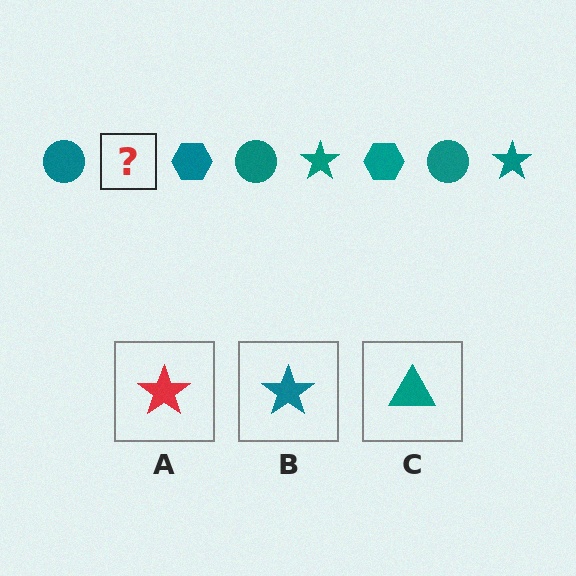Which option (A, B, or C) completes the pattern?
B.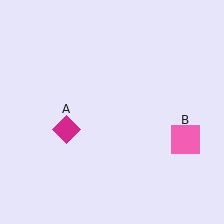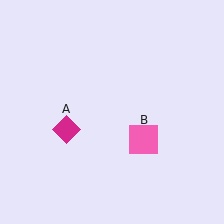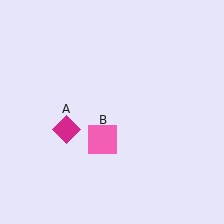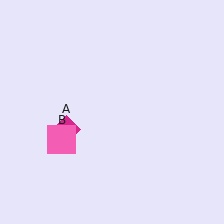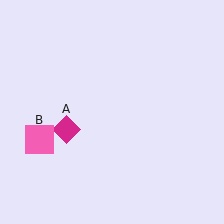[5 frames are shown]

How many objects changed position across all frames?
1 object changed position: pink square (object B).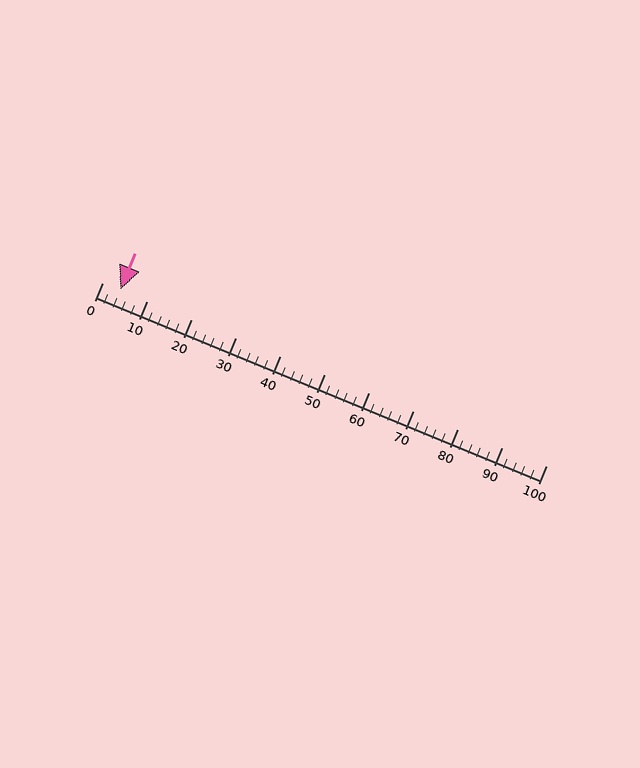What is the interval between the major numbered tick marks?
The major tick marks are spaced 10 units apart.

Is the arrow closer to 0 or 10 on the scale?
The arrow is closer to 0.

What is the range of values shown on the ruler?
The ruler shows values from 0 to 100.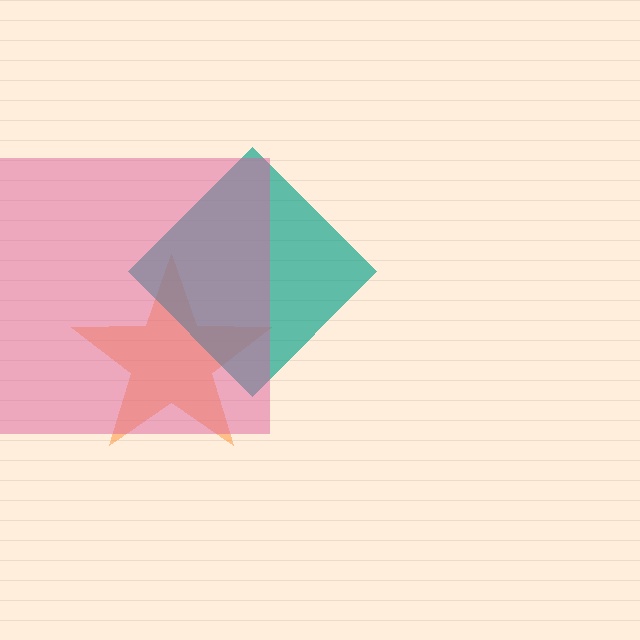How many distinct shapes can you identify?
There are 3 distinct shapes: an orange star, a teal diamond, a pink square.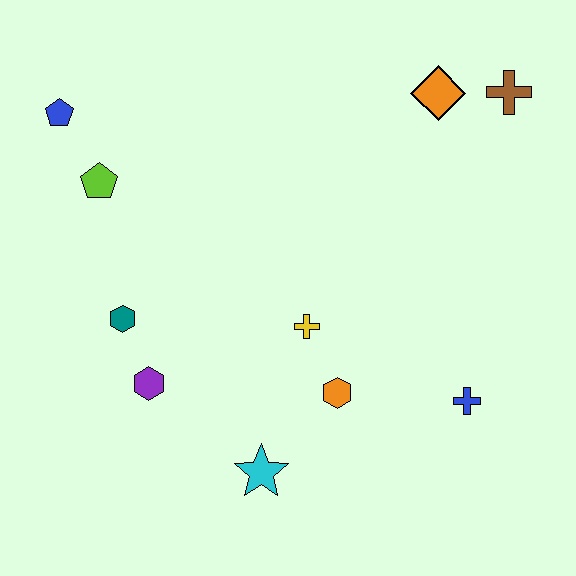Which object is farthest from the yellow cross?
The blue pentagon is farthest from the yellow cross.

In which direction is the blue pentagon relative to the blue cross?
The blue pentagon is to the left of the blue cross.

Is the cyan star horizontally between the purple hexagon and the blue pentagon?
No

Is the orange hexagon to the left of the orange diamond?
Yes